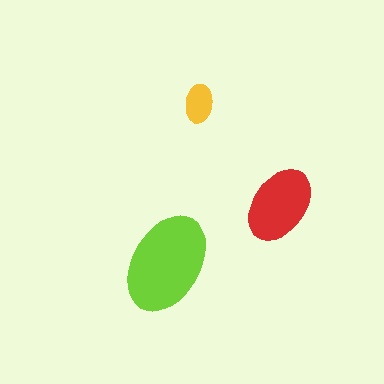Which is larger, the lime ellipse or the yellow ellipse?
The lime one.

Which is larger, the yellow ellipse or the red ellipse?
The red one.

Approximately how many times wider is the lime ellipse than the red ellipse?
About 1.5 times wider.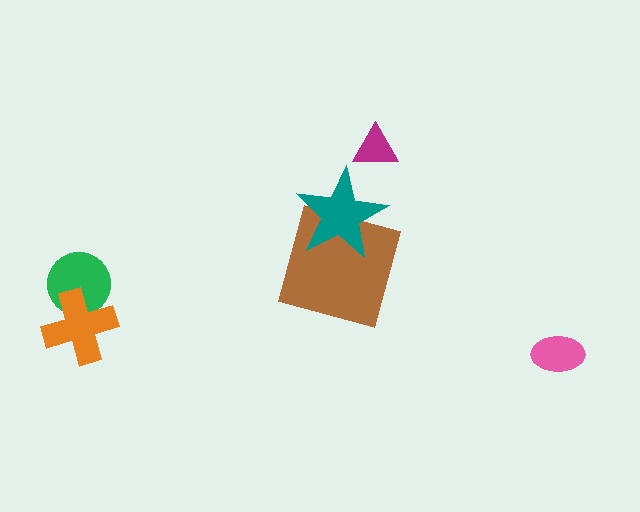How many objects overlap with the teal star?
1 object overlaps with the teal star.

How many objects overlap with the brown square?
1 object overlaps with the brown square.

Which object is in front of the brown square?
The teal star is in front of the brown square.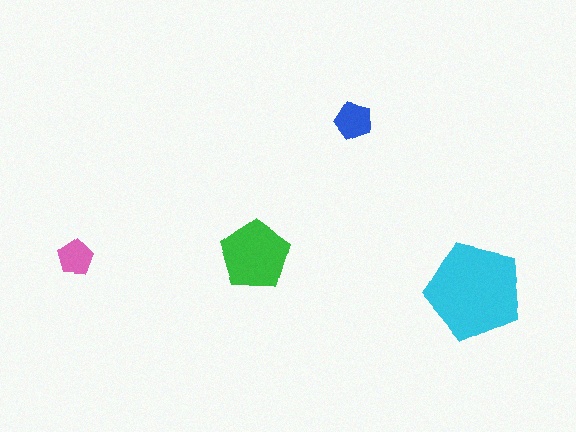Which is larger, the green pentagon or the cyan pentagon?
The cyan one.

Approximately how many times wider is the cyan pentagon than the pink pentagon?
About 2.5 times wider.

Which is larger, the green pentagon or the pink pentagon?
The green one.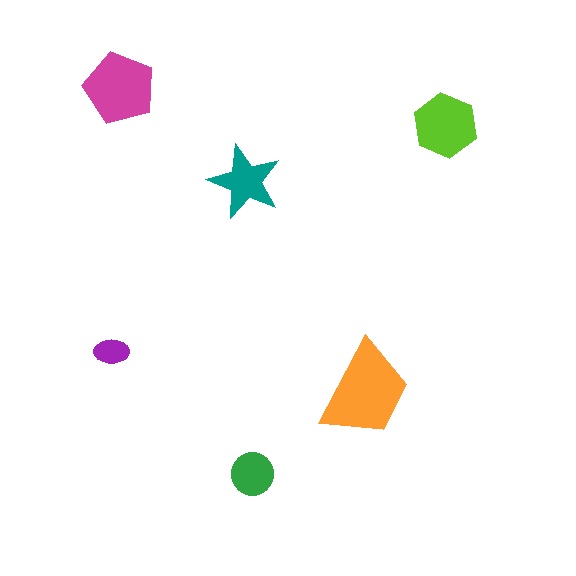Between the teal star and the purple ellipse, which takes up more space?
The teal star.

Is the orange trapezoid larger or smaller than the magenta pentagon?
Larger.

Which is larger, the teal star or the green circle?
The teal star.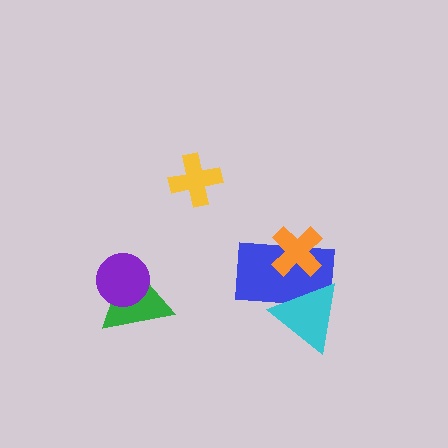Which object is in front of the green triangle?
The purple circle is in front of the green triangle.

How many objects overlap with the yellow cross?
0 objects overlap with the yellow cross.